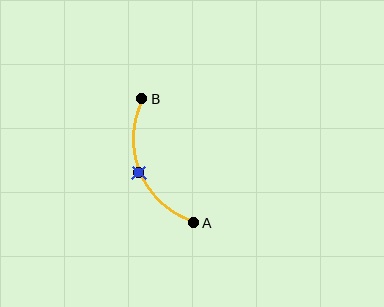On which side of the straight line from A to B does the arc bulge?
The arc bulges to the left of the straight line connecting A and B.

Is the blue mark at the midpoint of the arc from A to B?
Yes. The blue mark lies on the arc at equal arc-length from both A and B — it is the arc midpoint.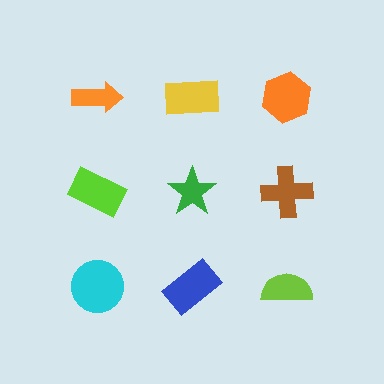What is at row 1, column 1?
An orange arrow.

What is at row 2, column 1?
A lime rectangle.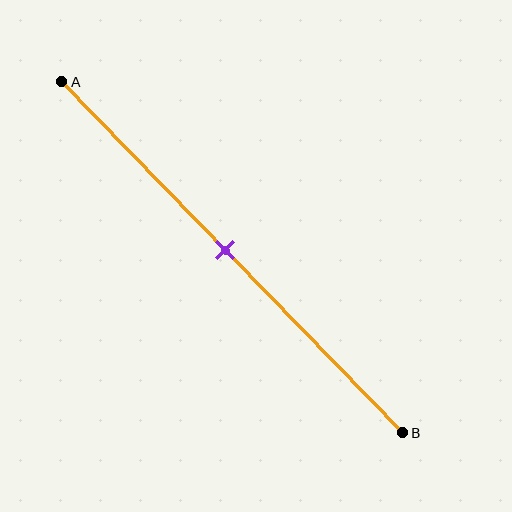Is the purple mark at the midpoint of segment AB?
Yes, the mark is approximately at the midpoint.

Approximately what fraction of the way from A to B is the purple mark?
The purple mark is approximately 50% of the way from A to B.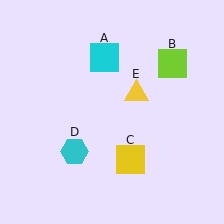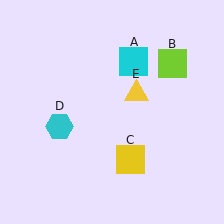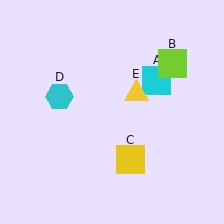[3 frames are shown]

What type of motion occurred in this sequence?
The cyan square (object A), cyan hexagon (object D) rotated clockwise around the center of the scene.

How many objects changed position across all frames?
2 objects changed position: cyan square (object A), cyan hexagon (object D).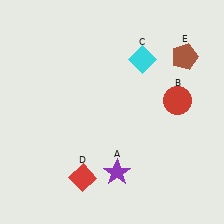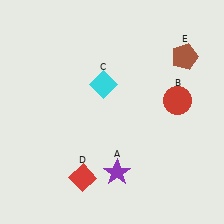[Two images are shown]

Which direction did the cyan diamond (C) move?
The cyan diamond (C) moved left.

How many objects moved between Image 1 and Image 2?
1 object moved between the two images.